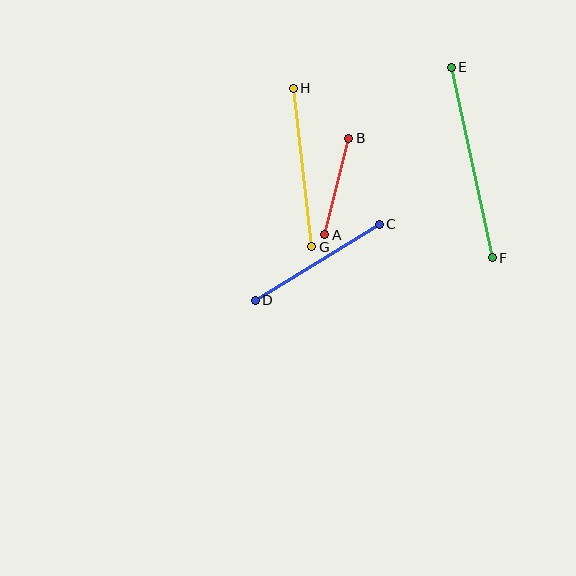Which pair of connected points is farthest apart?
Points E and F are farthest apart.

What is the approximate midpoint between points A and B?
The midpoint is at approximately (337, 187) pixels.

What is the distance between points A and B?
The distance is approximately 100 pixels.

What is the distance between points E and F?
The distance is approximately 194 pixels.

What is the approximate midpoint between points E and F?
The midpoint is at approximately (472, 163) pixels.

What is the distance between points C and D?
The distance is approximately 146 pixels.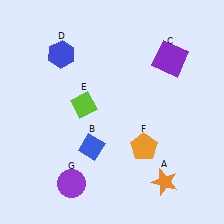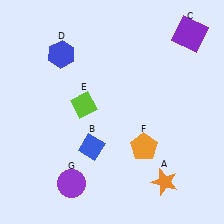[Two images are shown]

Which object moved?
The purple square (C) moved up.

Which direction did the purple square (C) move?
The purple square (C) moved up.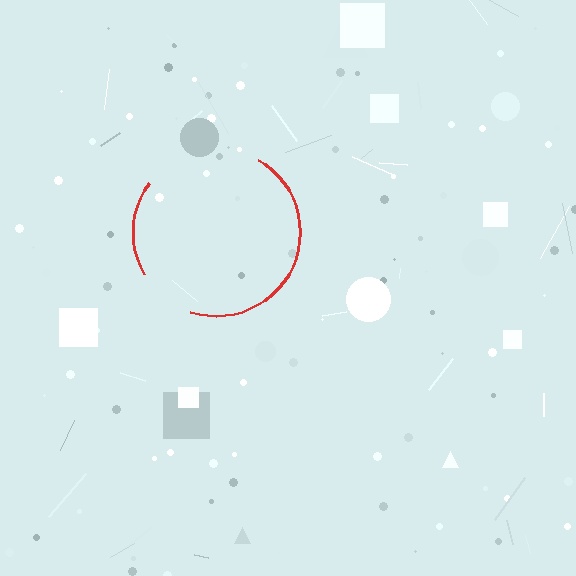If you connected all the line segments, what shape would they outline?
They would outline a circle.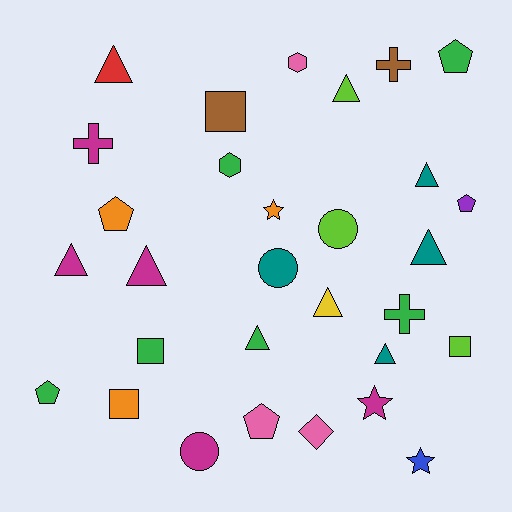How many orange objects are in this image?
There are 3 orange objects.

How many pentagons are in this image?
There are 5 pentagons.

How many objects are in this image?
There are 30 objects.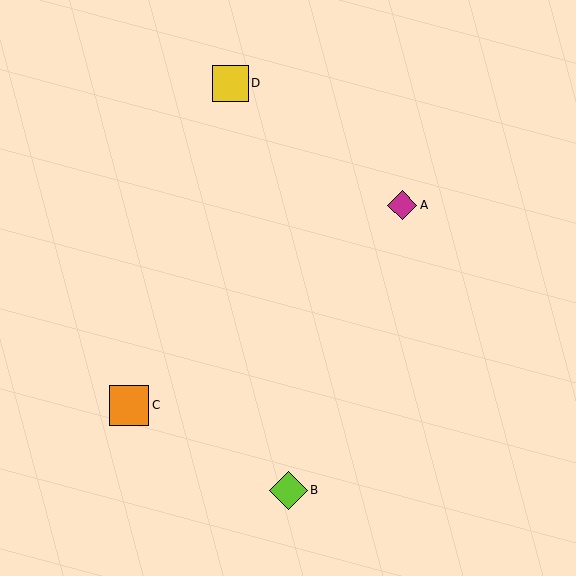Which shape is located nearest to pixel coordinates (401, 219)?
The magenta diamond (labeled A) at (402, 205) is nearest to that location.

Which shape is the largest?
The orange square (labeled C) is the largest.